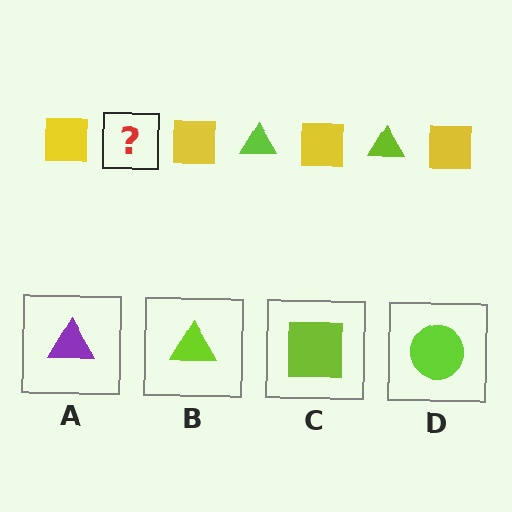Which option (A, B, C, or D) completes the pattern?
B.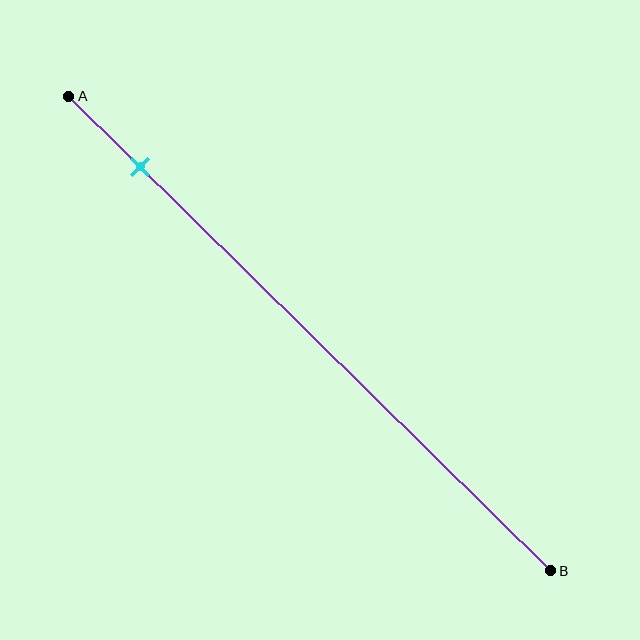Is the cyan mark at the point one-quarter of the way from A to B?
No, the mark is at about 15% from A, not at the 25% one-quarter point.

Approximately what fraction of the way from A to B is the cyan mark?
The cyan mark is approximately 15% of the way from A to B.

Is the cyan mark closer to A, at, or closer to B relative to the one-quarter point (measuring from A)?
The cyan mark is closer to point A than the one-quarter point of segment AB.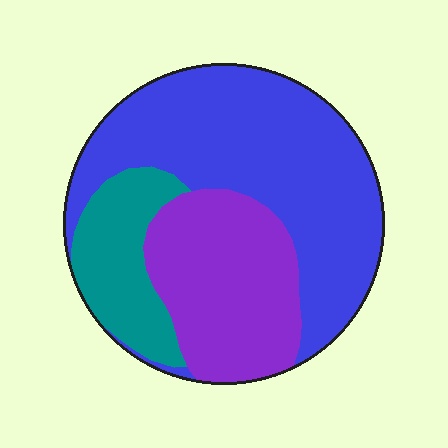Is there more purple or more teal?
Purple.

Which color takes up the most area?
Blue, at roughly 55%.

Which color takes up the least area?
Teal, at roughly 15%.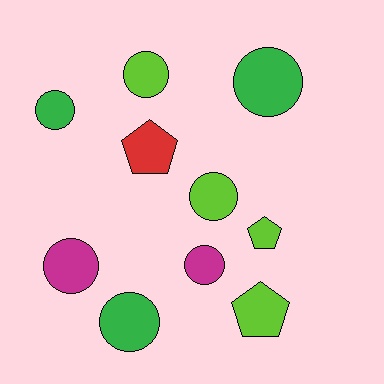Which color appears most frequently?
Lime, with 4 objects.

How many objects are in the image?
There are 10 objects.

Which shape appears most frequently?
Circle, with 7 objects.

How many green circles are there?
There are 3 green circles.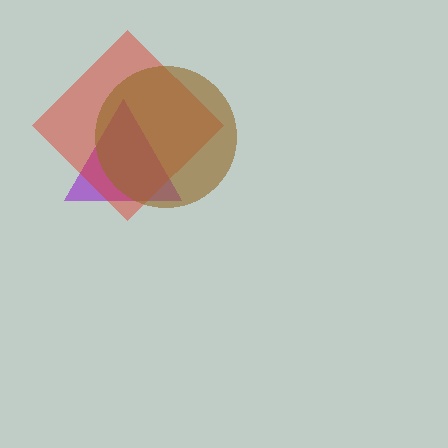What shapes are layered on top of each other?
The layered shapes are: a purple triangle, a red diamond, a brown circle.